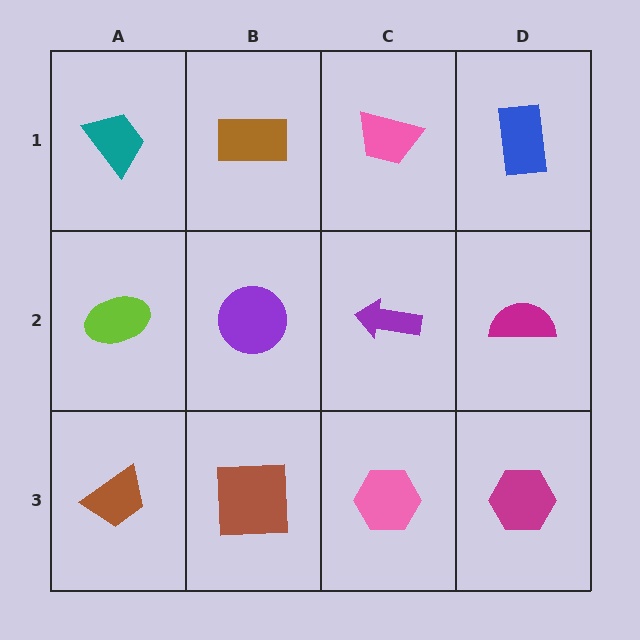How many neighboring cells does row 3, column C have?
3.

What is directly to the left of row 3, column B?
A brown trapezoid.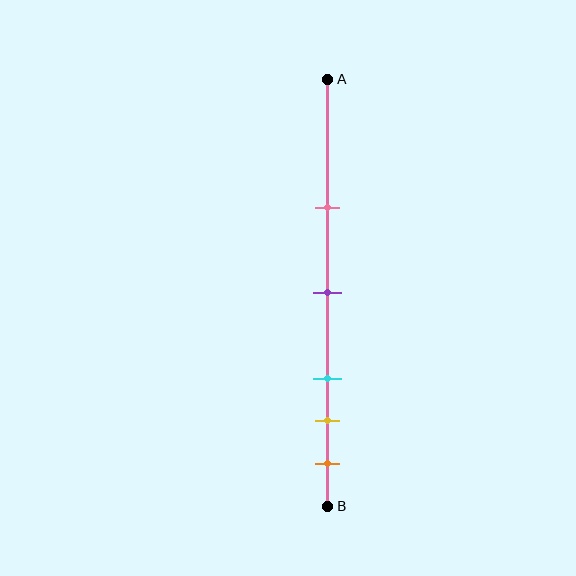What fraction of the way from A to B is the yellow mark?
The yellow mark is approximately 80% (0.8) of the way from A to B.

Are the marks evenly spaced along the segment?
No, the marks are not evenly spaced.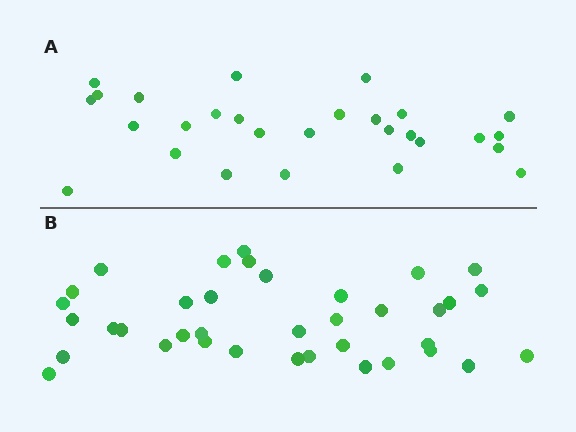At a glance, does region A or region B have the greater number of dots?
Region B (the bottom region) has more dots.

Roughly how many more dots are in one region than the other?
Region B has roughly 8 or so more dots than region A.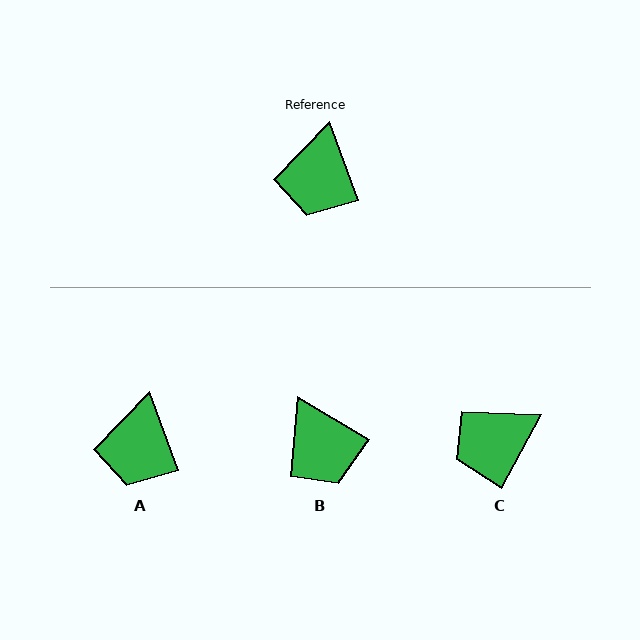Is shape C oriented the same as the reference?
No, it is off by about 48 degrees.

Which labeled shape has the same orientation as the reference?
A.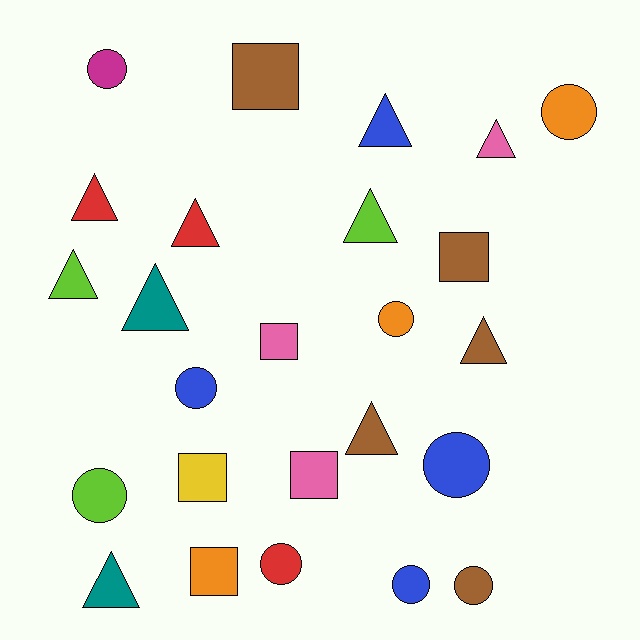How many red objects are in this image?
There are 3 red objects.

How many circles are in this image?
There are 9 circles.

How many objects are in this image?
There are 25 objects.